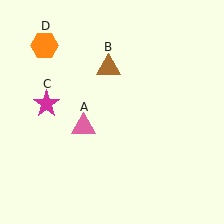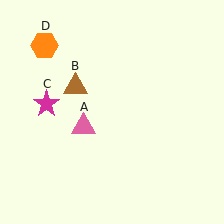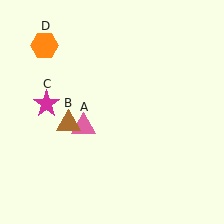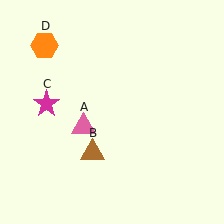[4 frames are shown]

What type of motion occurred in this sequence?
The brown triangle (object B) rotated counterclockwise around the center of the scene.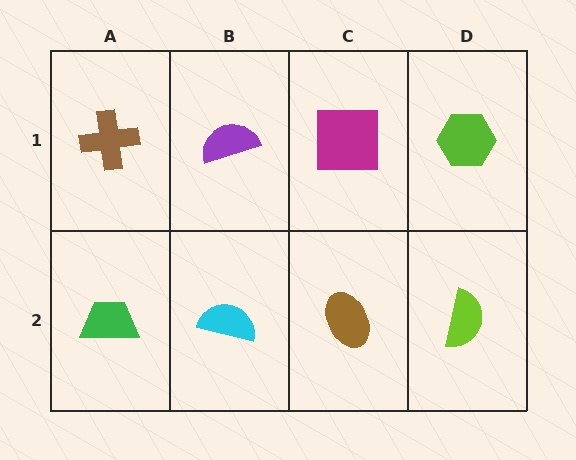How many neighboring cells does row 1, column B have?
3.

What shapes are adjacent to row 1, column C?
A brown ellipse (row 2, column C), a purple semicircle (row 1, column B), a lime hexagon (row 1, column D).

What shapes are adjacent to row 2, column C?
A magenta square (row 1, column C), a cyan semicircle (row 2, column B), a lime semicircle (row 2, column D).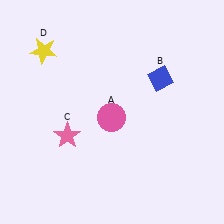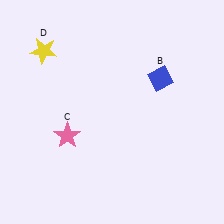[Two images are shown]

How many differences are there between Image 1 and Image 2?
There is 1 difference between the two images.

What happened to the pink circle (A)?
The pink circle (A) was removed in Image 2. It was in the bottom-left area of Image 1.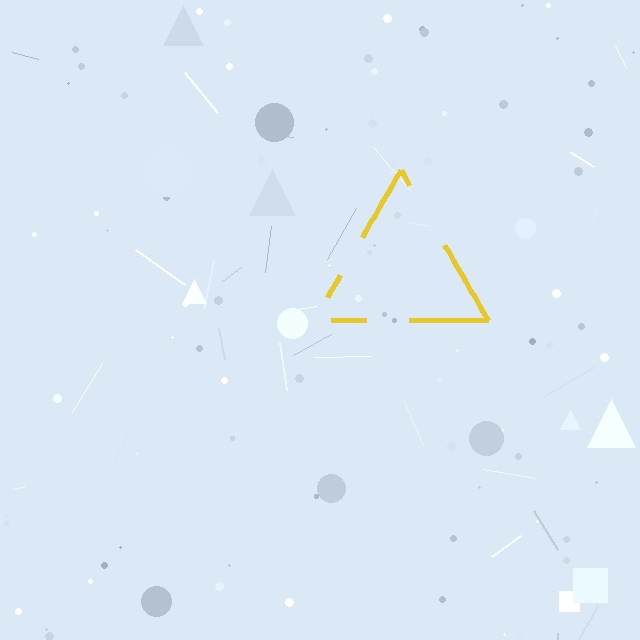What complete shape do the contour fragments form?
The contour fragments form a triangle.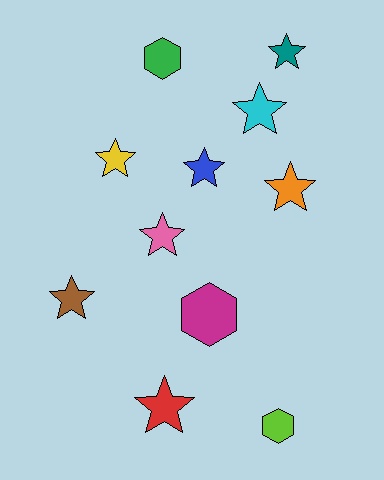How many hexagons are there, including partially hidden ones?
There are 3 hexagons.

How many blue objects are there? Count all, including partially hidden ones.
There is 1 blue object.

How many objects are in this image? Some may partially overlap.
There are 11 objects.